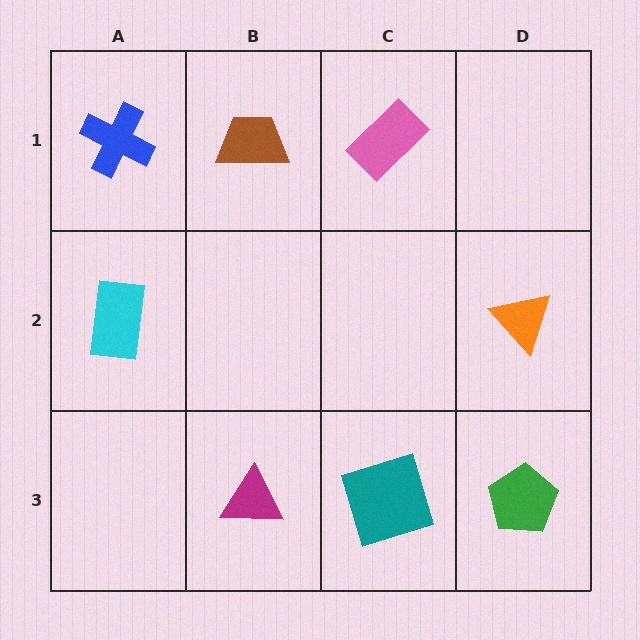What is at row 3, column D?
A green pentagon.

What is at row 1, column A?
A blue cross.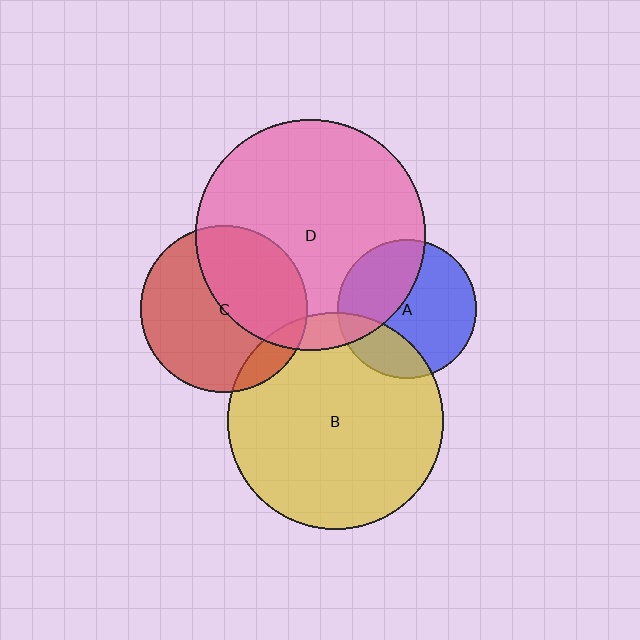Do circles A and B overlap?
Yes.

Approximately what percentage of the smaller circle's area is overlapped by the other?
Approximately 25%.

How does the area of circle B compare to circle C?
Approximately 1.7 times.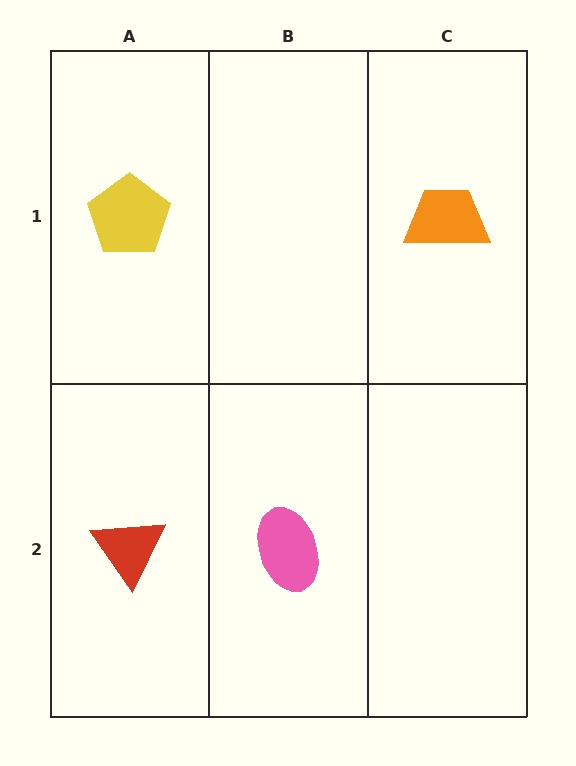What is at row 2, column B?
A pink ellipse.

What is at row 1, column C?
An orange trapezoid.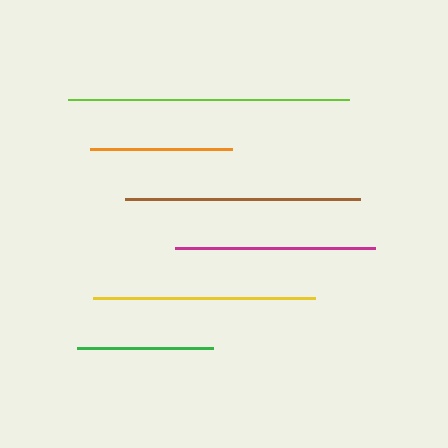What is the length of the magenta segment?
The magenta segment is approximately 200 pixels long.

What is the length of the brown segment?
The brown segment is approximately 235 pixels long.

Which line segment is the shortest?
The green line is the shortest at approximately 136 pixels.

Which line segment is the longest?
The lime line is the longest at approximately 280 pixels.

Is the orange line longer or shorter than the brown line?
The brown line is longer than the orange line.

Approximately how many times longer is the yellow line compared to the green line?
The yellow line is approximately 1.6 times the length of the green line.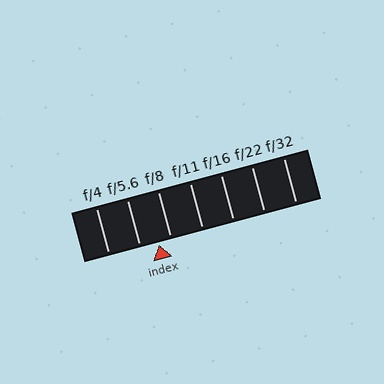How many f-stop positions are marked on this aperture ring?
There are 7 f-stop positions marked.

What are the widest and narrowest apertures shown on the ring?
The widest aperture shown is f/4 and the narrowest is f/32.